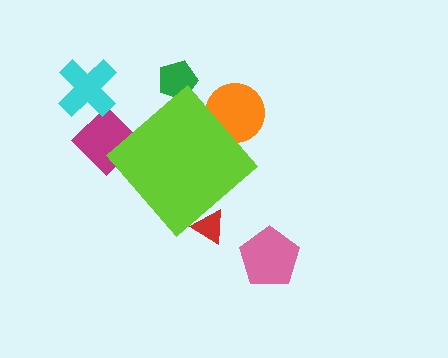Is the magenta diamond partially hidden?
Yes, the magenta diamond is partially hidden behind the lime diamond.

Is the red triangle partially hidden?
Yes, the red triangle is partially hidden behind the lime diamond.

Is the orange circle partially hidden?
Yes, the orange circle is partially hidden behind the lime diamond.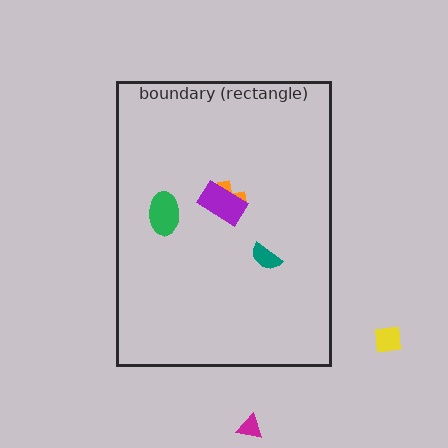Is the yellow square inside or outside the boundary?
Outside.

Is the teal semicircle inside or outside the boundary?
Inside.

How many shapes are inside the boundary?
4 inside, 2 outside.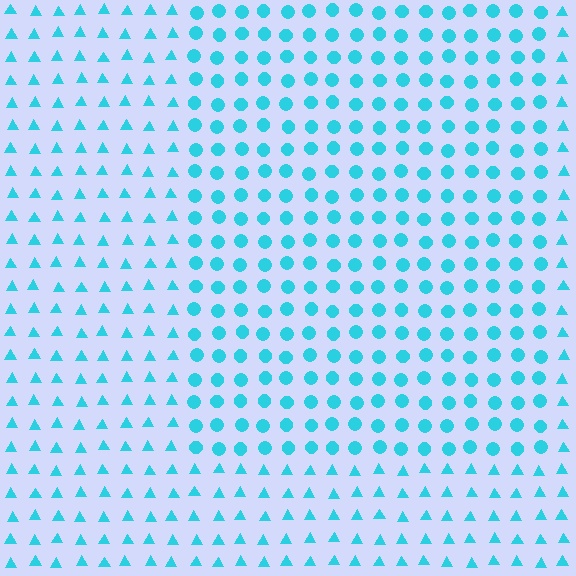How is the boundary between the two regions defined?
The boundary is defined by a change in element shape: circles inside vs. triangles outside. All elements share the same color and spacing.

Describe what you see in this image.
The image is filled with small cyan elements arranged in a uniform grid. A rectangle-shaped region contains circles, while the surrounding area contains triangles. The boundary is defined purely by the change in element shape.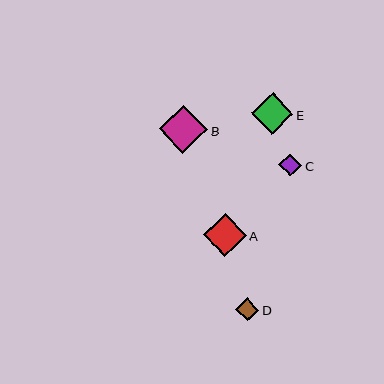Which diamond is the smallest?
Diamond C is the smallest with a size of approximately 23 pixels.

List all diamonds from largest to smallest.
From largest to smallest: B, A, E, D, C.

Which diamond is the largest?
Diamond B is the largest with a size of approximately 48 pixels.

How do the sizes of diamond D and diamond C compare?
Diamond D and diamond C are approximately the same size.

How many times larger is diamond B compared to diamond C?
Diamond B is approximately 2.1 times the size of diamond C.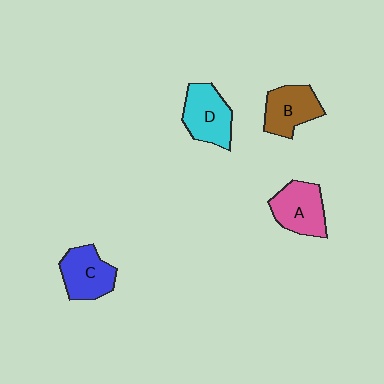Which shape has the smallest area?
Shape B (brown).